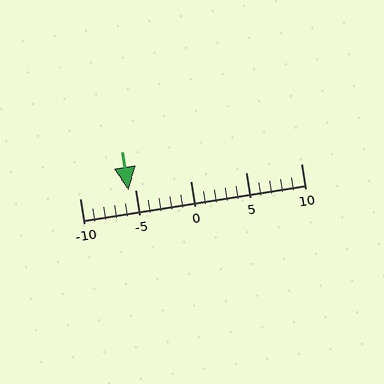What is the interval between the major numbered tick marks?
The major tick marks are spaced 5 units apart.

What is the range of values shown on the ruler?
The ruler shows values from -10 to 10.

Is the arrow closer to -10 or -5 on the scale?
The arrow is closer to -5.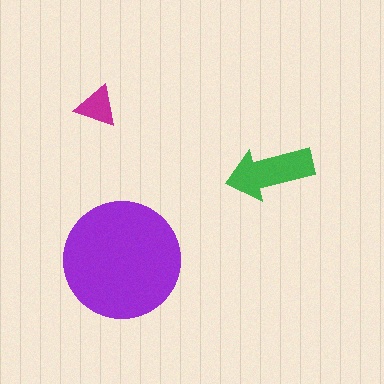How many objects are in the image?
There are 3 objects in the image.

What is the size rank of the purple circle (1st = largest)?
1st.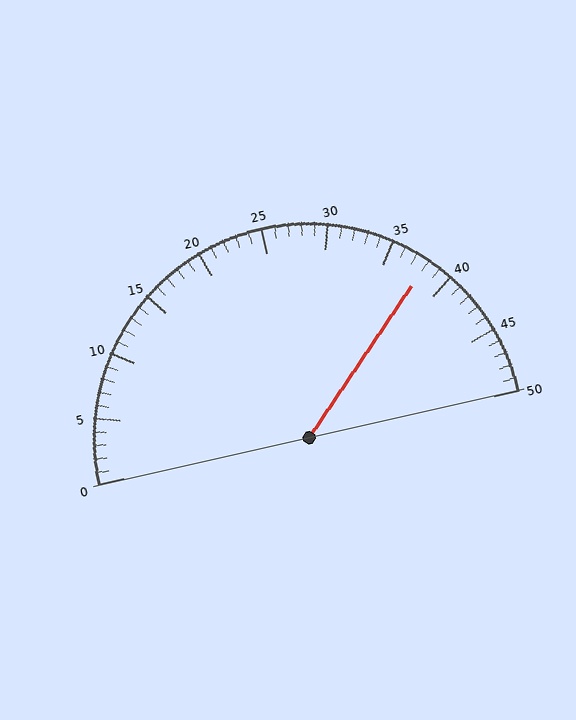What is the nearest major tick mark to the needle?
The nearest major tick mark is 40.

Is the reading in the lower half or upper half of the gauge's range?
The reading is in the upper half of the range (0 to 50).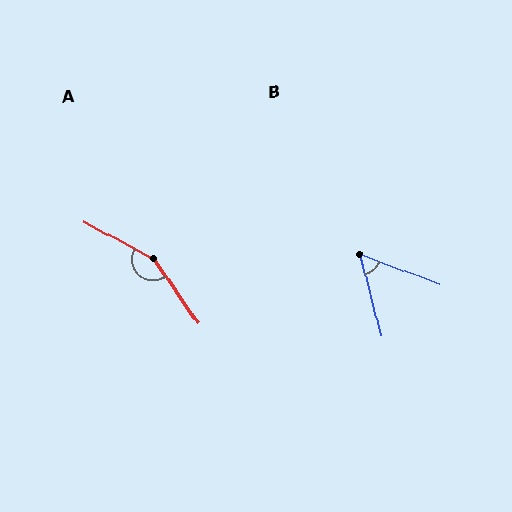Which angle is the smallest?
B, at approximately 55 degrees.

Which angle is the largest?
A, at approximately 153 degrees.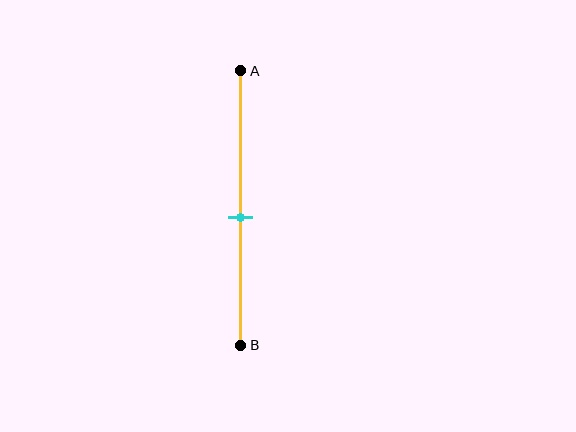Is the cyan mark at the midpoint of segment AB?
No, the mark is at about 55% from A, not at the 50% midpoint.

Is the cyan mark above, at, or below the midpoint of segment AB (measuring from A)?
The cyan mark is below the midpoint of segment AB.